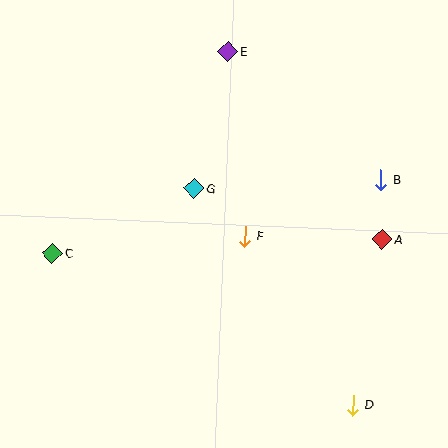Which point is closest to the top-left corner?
Point E is closest to the top-left corner.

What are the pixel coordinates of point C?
Point C is at (52, 253).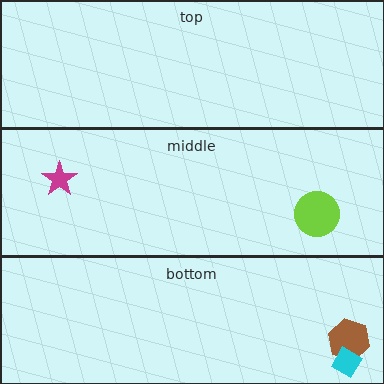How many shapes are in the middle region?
2.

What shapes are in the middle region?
The lime circle, the magenta star.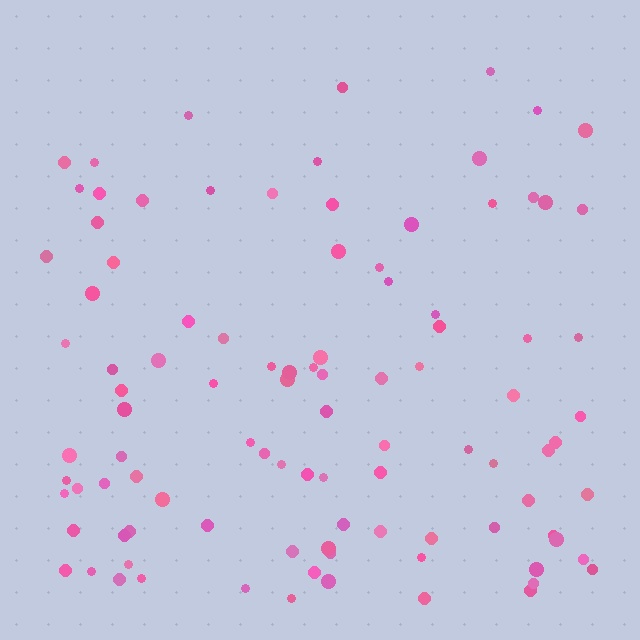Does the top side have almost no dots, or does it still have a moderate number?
Still a moderate number, just noticeably fewer than the bottom.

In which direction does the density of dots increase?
From top to bottom, with the bottom side densest.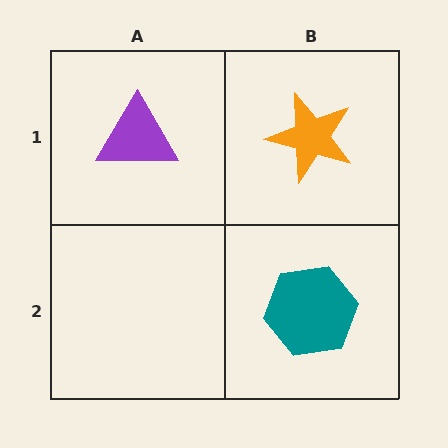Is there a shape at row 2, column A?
No, that cell is empty.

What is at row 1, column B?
An orange star.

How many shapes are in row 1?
2 shapes.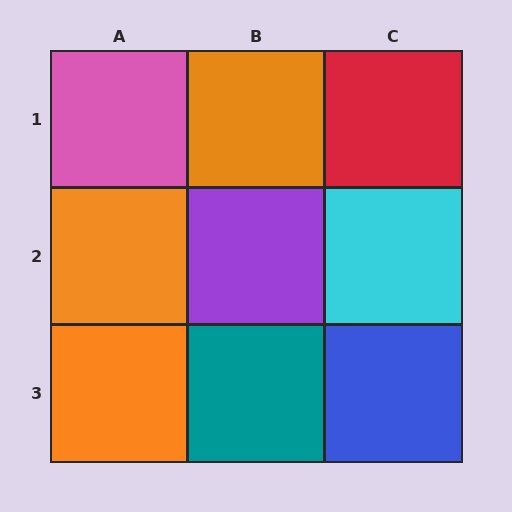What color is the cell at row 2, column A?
Orange.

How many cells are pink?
1 cell is pink.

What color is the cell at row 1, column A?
Pink.